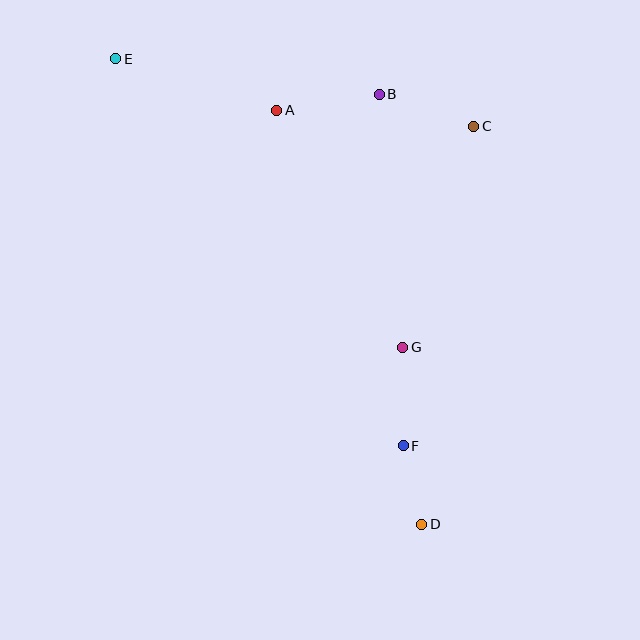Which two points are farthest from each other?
Points D and E are farthest from each other.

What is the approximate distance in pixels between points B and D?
The distance between B and D is approximately 432 pixels.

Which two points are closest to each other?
Points D and F are closest to each other.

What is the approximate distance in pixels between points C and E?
The distance between C and E is approximately 365 pixels.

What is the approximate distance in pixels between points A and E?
The distance between A and E is approximately 169 pixels.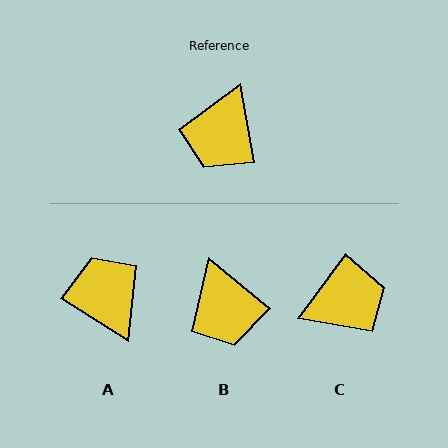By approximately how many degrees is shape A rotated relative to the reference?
Approximately 133 degrees clockwise.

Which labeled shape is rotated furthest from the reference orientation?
C, about 133 degrees away.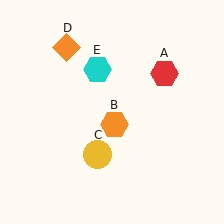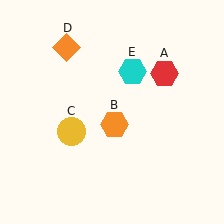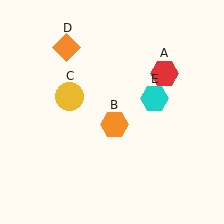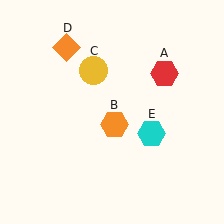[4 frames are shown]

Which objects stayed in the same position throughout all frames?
Red hexagon (object A) and orange hexagon (object B) and orange diamond (object D) remained stationary.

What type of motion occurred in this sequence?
The yellow circle (object C), cyan hexagon (object E) rotated clockwise around the center of the scene.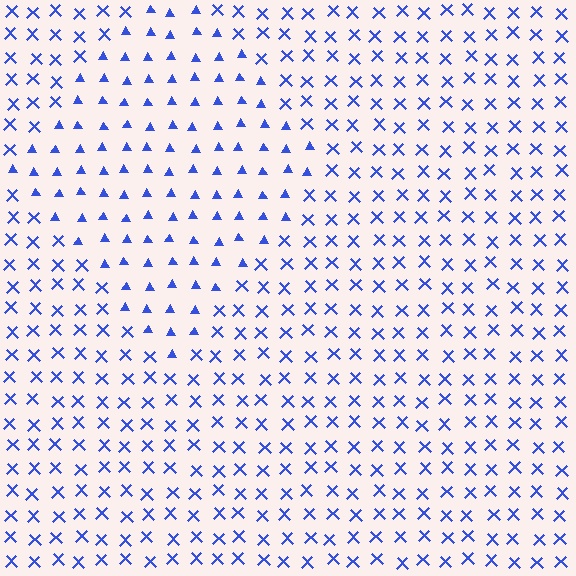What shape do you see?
I see a diamond.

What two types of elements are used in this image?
The image uses triangles inside the diamond region and X marks outside it.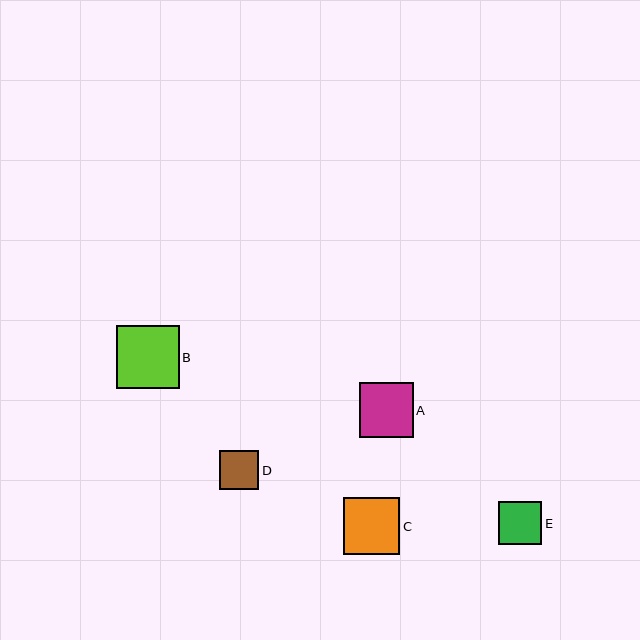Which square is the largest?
Square B is the largest with a size of approximately 63 pixels.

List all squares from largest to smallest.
From largest to smallest: B, C, A, E, D.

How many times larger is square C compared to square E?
Square C is approximately 1.3 times the size of square E.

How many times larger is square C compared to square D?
Square C is approximately 1.4 times the size of square D.